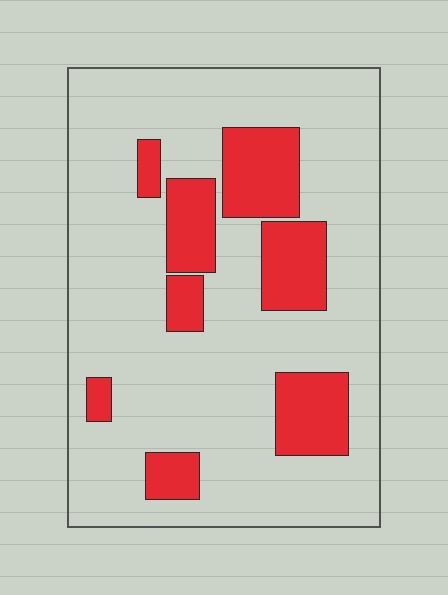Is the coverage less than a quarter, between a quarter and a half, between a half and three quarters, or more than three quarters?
Less than a quarter.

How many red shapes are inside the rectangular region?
8.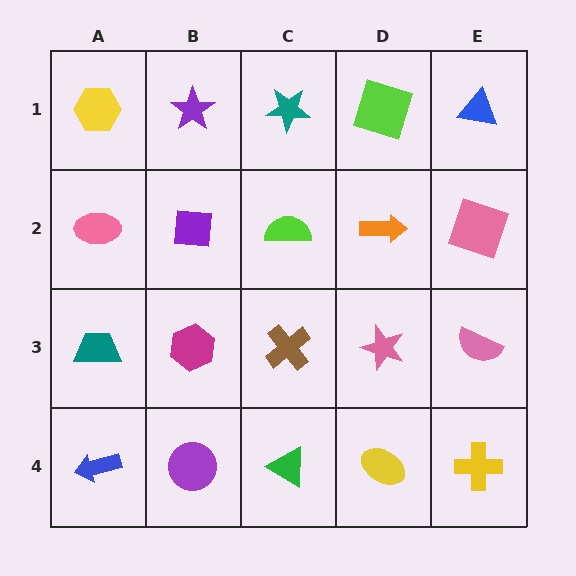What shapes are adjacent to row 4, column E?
A pink semicircle (row 3, column E), a yellow ellipse (row 4, column D).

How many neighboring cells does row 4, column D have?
3.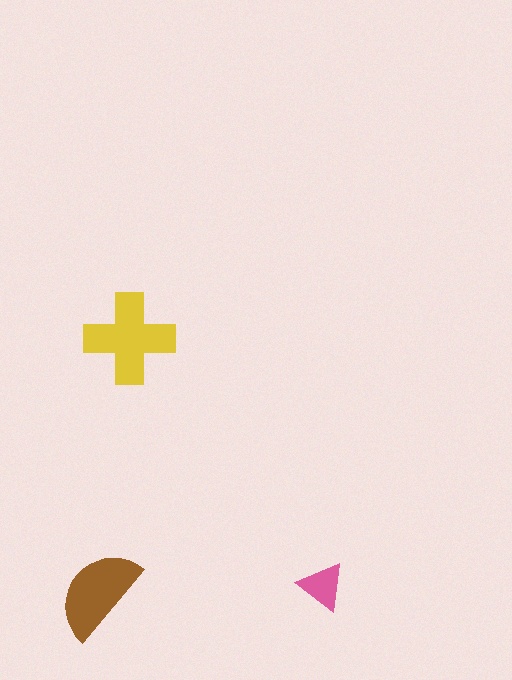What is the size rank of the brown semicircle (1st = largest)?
2nd.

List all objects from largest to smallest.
The yellow cross, the brown semicircle, the pink triangle.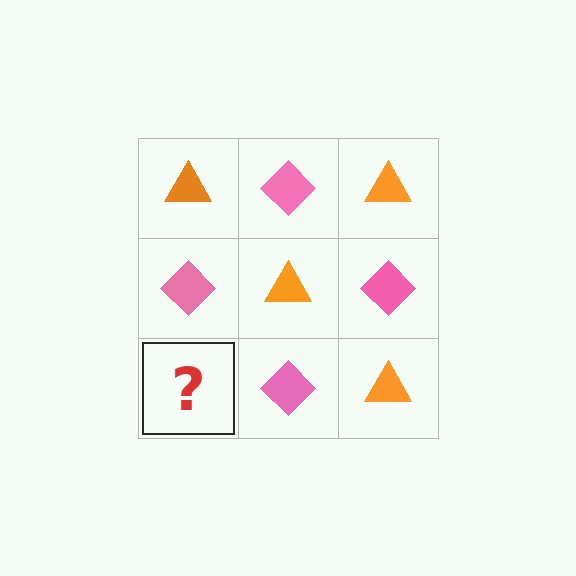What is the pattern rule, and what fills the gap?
The rule is that it alternates orange triangle and pink diamond in a checkerboard pattern. The gap should be filled with an orange triangle.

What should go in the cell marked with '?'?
The missing cell should contain an orange triangle.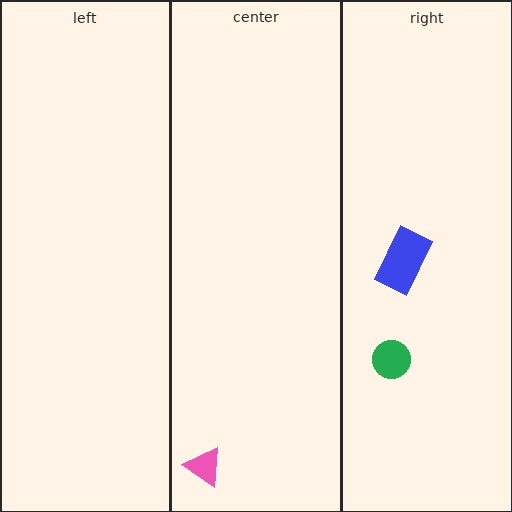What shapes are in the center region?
The pink triangle.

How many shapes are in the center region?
1.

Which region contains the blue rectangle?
The right region.